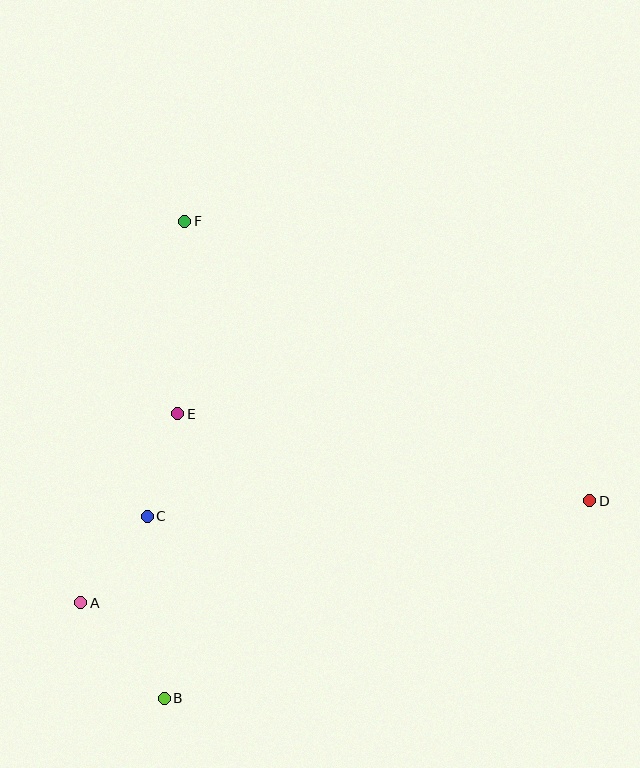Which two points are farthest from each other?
Points A and D are farthest from each other.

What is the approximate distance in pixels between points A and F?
The distance between A and F is approximately 396 pixels.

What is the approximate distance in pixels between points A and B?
The distance between A and B is approximately 127 pixels.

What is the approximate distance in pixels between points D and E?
The distance between D and E is approximately 421 pixels.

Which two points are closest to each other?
Points C and E are closest to each other.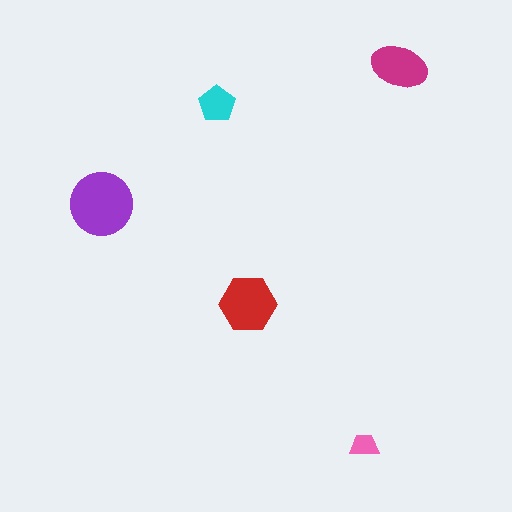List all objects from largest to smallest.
The purple circle, the red hexagon, the magenta ellipse, the cyan pentagon, the pink trapezoid.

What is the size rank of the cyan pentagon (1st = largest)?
4th.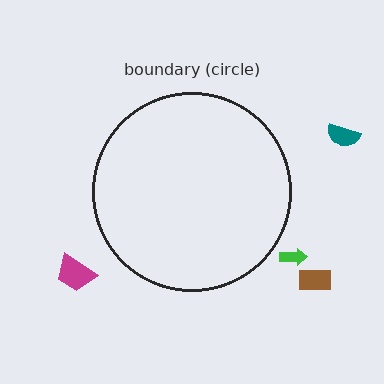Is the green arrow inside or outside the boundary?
Outside.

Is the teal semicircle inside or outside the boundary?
Outside.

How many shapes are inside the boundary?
0 inside, 4 outside.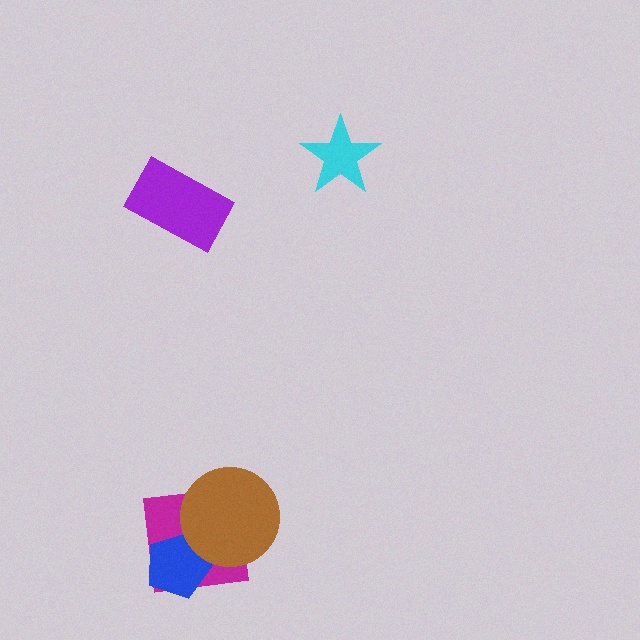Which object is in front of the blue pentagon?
The brown circle is in front of the blue pentagon.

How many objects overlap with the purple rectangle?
0 objects overlap with the purple rectangle.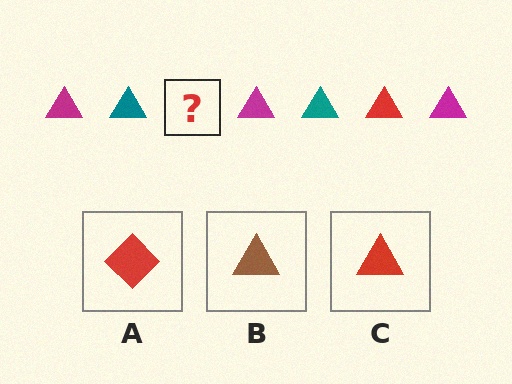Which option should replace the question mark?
Option C.